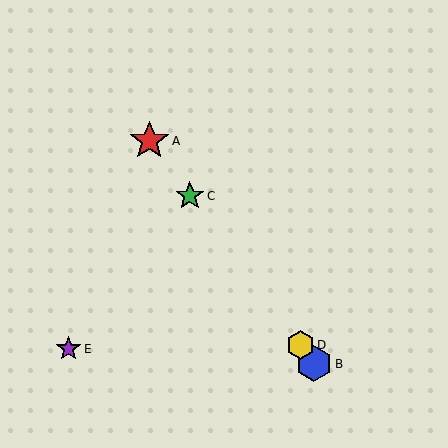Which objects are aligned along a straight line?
Objects A, B, C, D are aligned along a straight line.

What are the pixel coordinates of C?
Object C is at (190, 196).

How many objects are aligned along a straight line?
4 objects (A, B, C, D) are aligned along a straight line.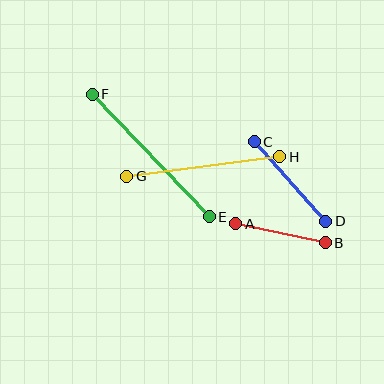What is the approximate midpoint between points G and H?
The midpoint is at approximately (203, 167) pixels.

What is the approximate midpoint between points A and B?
The midpoint is at approximately (280, 233) pixels.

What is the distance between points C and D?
The distance is approximately 107 pixels.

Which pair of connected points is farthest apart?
Points E and F are farthest apart.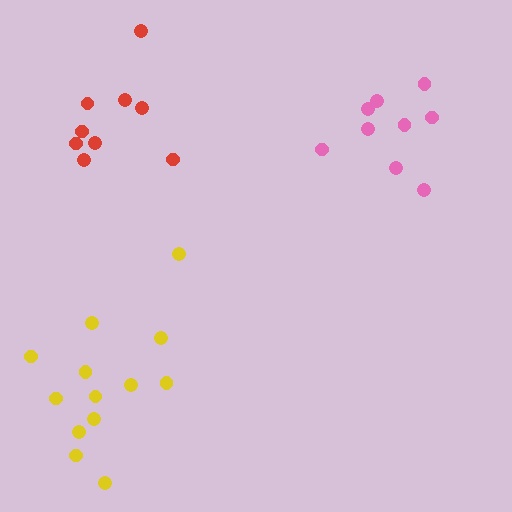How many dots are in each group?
Group 1: 9 dots, Group 2: 13 dots, Group 3: 9 dots (31 total).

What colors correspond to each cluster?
The clusters are colored: red, yellow, pink.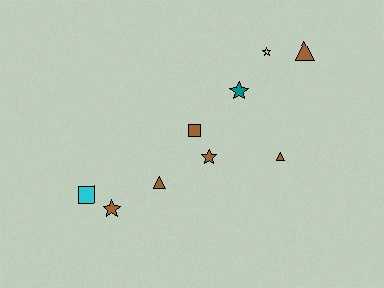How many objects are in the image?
There are 9 objects.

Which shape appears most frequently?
Star, with 4 objects.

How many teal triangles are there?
There are no teal triangles.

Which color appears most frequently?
Brown, with 6 objects.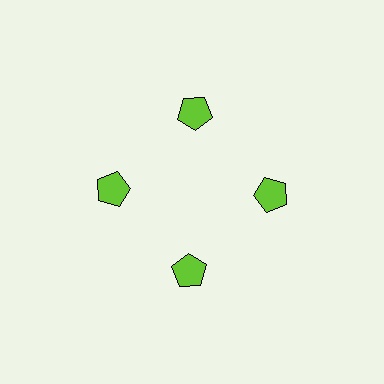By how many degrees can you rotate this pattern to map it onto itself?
The pattern maps onto itself every 90 degrees of rotation.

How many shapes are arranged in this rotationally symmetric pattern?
There are 4 shapes, arranged in 4 groups of 1.